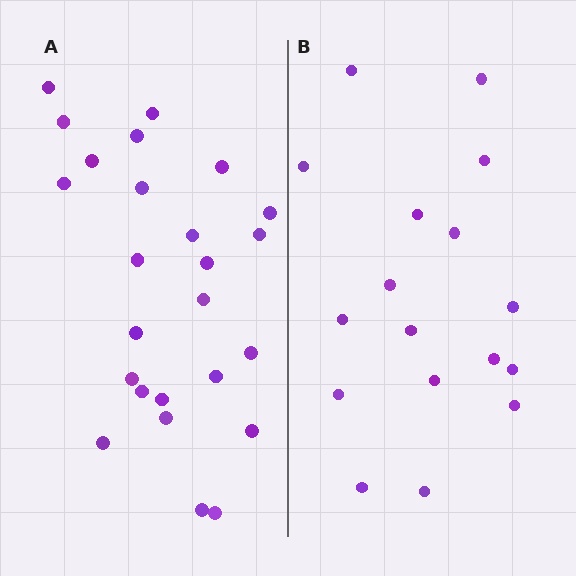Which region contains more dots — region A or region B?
Region A (the left region) has more dots.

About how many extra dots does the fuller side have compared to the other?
Region A has roughly 8 or so more dots than region B.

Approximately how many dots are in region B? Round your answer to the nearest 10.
About 20 dots. (The exact count is 17, which rounds to 20.)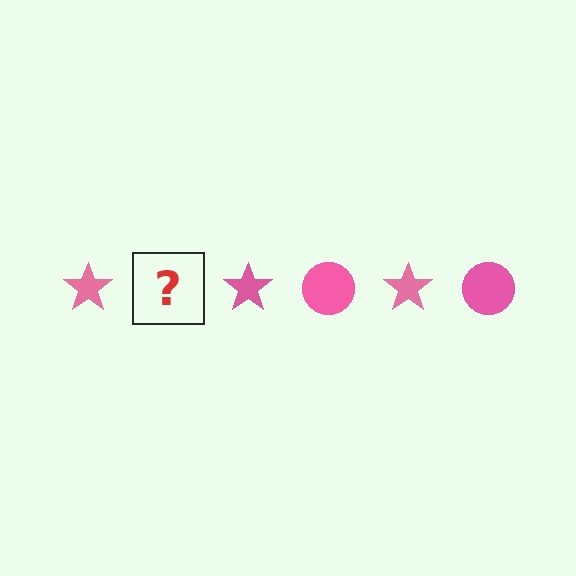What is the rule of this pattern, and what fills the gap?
The rule is that the pattern cycles through star, circle shapes in pink. The gap should be filled with a pink circle.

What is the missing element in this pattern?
The missing element is a pink circle.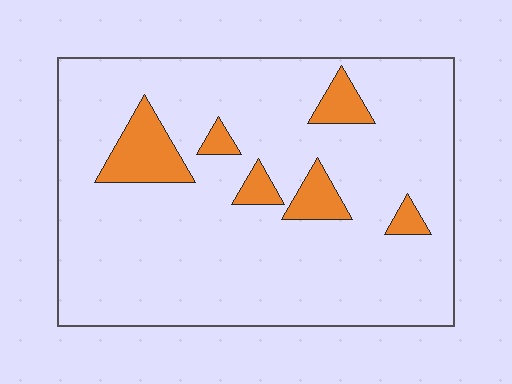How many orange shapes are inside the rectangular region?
6.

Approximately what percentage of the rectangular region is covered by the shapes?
Approximately 10%.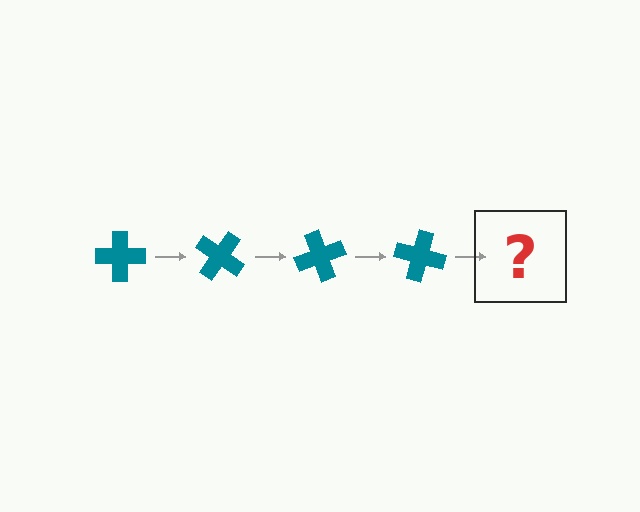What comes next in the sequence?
The next element should be a teal cross rotated 140 degrees.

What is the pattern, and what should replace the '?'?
The pattern is that the cross rotates 35 degrees each step. The '?' should be a teal cross rotated 140 degrees.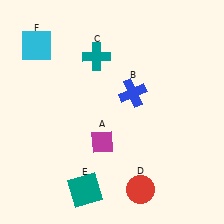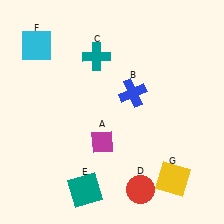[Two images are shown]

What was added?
A yellow square (G) was added in Image 2.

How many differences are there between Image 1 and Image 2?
There is 1 difference between the two images.